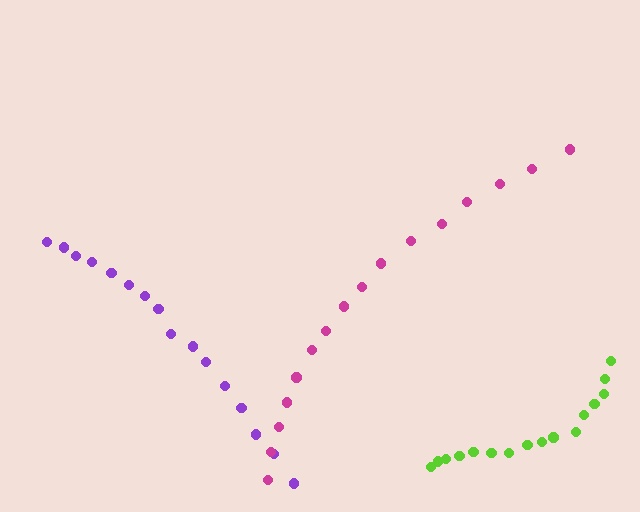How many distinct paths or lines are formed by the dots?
There are 3 distinct paths.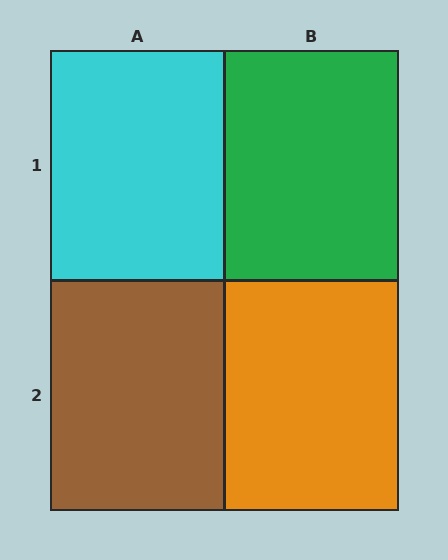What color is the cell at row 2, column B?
Orange.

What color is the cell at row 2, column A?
Brown.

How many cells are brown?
1 cell is brown.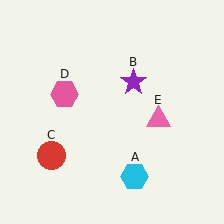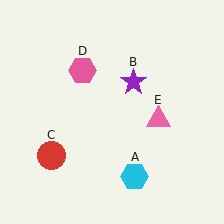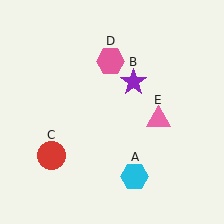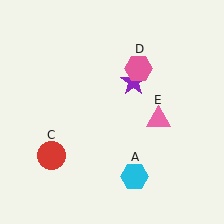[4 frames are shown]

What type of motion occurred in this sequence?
The pink hexagon (object D) rotated clockwise around the center of the scene.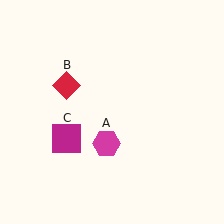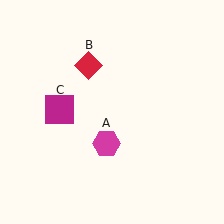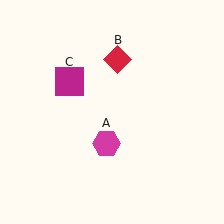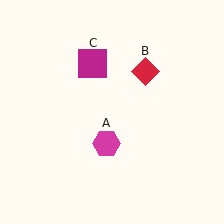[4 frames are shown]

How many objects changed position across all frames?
2 objects changed position: red diamond (object B), magenta square (object C).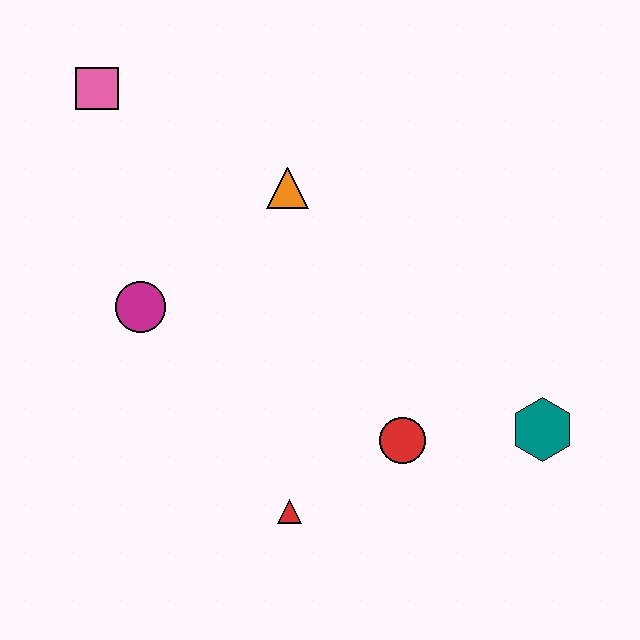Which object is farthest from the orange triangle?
The teal hexagon is farthest from the orange triangle.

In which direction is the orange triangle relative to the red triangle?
The orange triangle is above the red triangle.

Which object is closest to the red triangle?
The red circle is closest to the red triangle.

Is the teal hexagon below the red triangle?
No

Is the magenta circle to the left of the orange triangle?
Yes